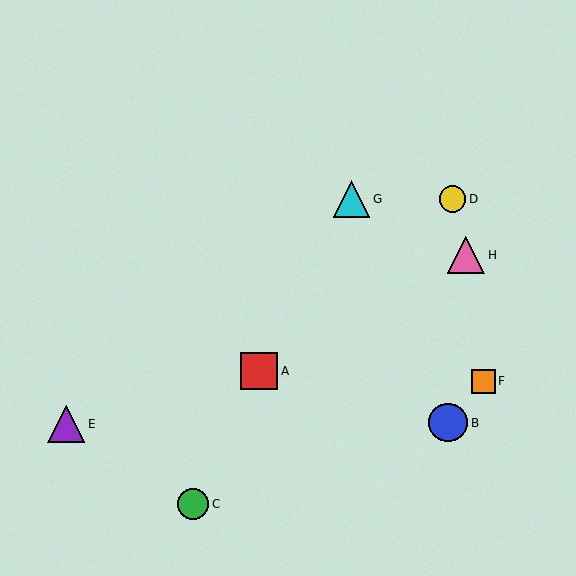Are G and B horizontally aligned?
No, G is at y≈199 and B is at y≈423.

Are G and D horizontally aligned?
Yes, both are at y≈199.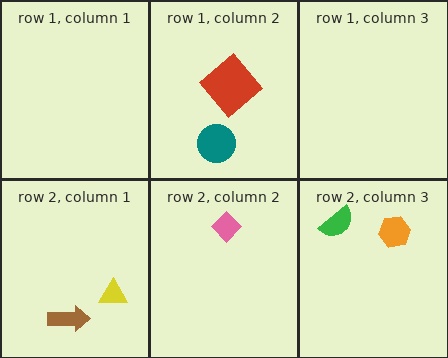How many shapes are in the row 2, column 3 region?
2.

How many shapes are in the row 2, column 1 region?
2.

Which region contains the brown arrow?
The row 2, column 1 region.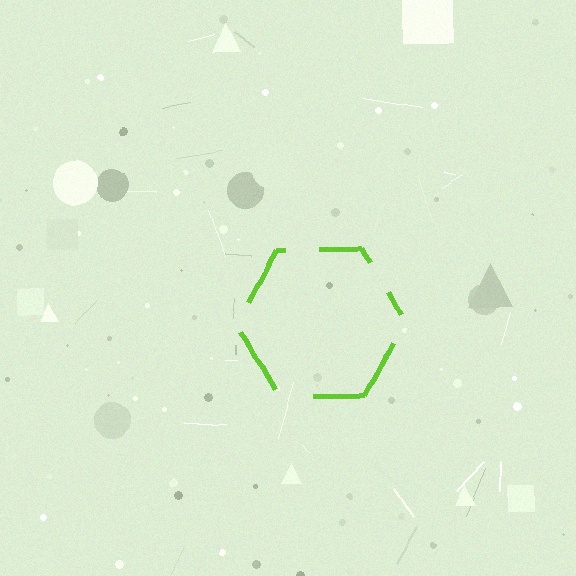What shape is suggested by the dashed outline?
The dashed outline suggests a hexagon.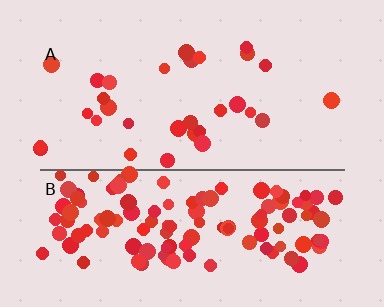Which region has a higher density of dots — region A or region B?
B (the bottom).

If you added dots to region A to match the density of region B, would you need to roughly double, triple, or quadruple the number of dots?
Approximately quadruple.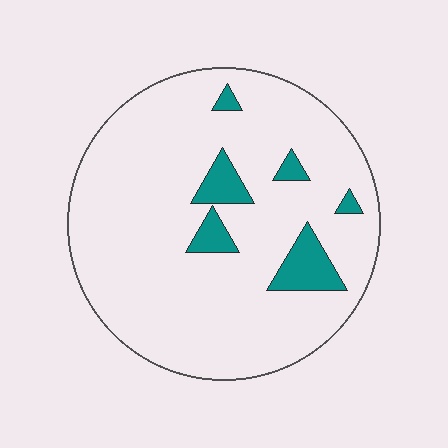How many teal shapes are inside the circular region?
6.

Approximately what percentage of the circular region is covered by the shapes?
Approximately 10%.